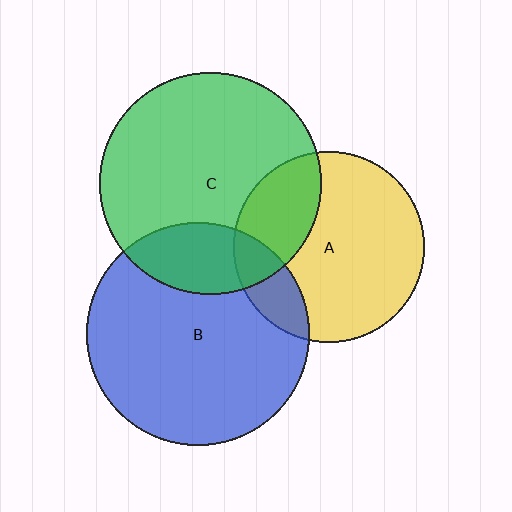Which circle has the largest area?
Circle B (blue).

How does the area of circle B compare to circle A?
Approximately 1.4 times.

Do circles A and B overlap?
Yes.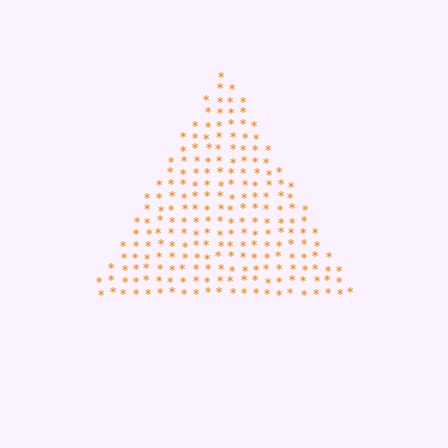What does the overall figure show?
The overall figure shows a triangle.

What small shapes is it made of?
It is made of small asterisks.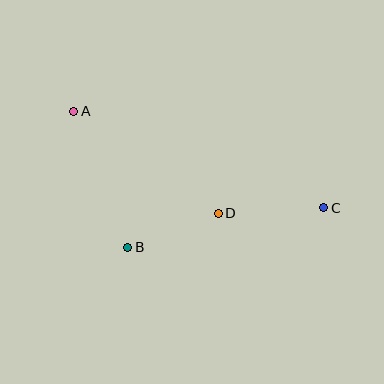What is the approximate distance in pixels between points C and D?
The distance between C and D is approximately 105 pixels.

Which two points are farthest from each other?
Points A and C are farthest from each other.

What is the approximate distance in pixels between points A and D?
The distance between A and D is approximately 177 pixels.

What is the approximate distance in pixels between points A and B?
The distance between A and B is approximately 147 pixels.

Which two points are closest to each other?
Points B and D are closest to each other.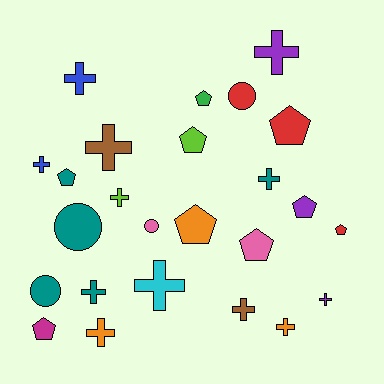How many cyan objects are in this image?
There is 1 cyan object.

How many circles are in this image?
There are 4 circles.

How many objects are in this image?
There are 25 objects.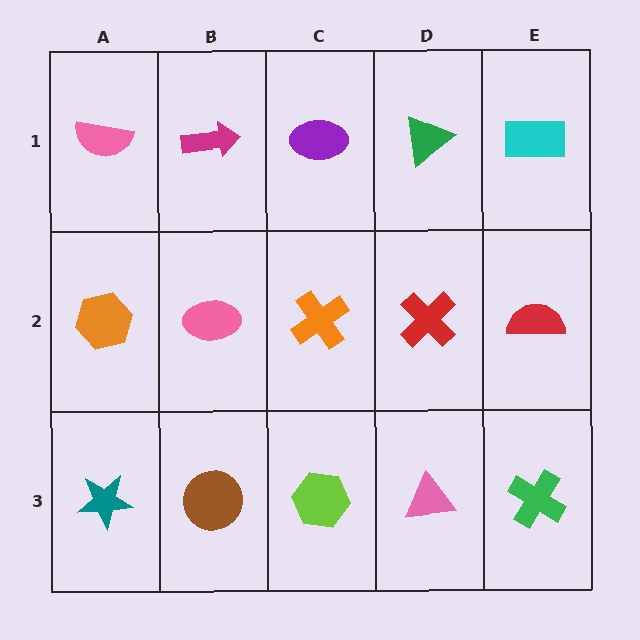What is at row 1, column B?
A magenta arrow.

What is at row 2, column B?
A pink ellipse.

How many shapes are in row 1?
5 shapes.